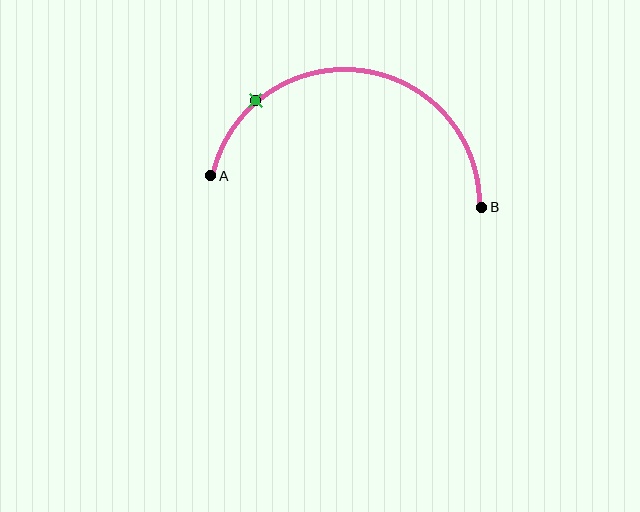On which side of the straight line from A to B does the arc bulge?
The arc bulges above the straight line connecting A and B.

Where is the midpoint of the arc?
The arc midpoint is the point on the curve farthest from the straight line joining A and B. It sits above that line.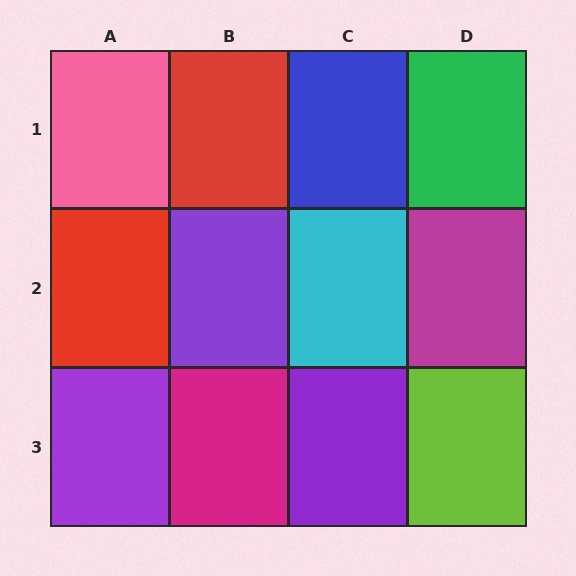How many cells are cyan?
1 cell is cyan.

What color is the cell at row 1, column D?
Green.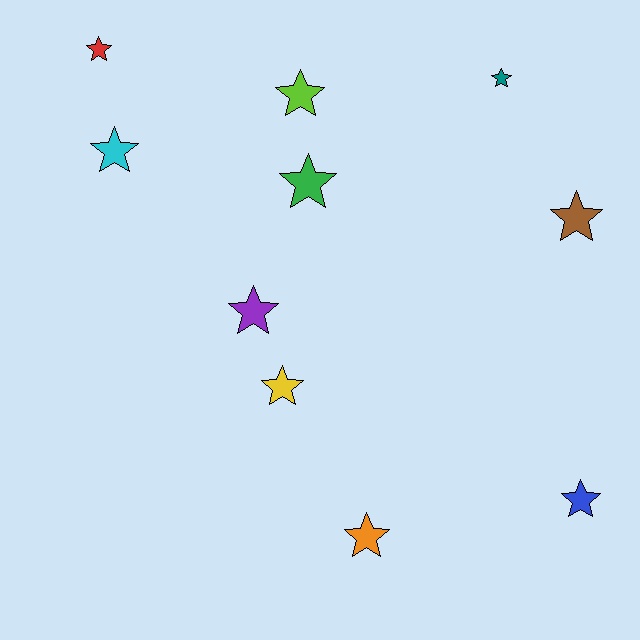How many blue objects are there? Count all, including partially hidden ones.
There is 1 blue object.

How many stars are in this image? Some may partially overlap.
There are 10 stars.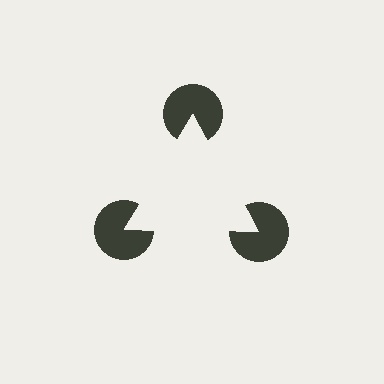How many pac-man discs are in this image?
There are 3 — one at each vertex of the illusory triangle.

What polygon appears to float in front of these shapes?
An illusory triangle — its edges are inferred from the aligned wedge cuts in the pac-man discs, not physically drawn.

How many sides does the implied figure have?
3 sides.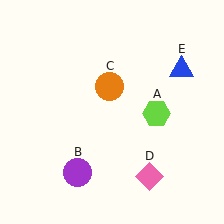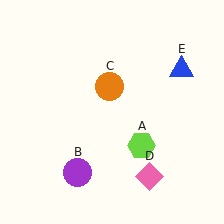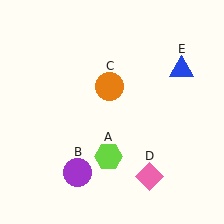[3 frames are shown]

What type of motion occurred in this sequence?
The lime hexagon (object A) rotated clockwise around the center of the scene.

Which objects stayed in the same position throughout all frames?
Purple circle (object B) and orange circle (object C) and pink diamond (object D) and blue triangle (object E) remained stationary.